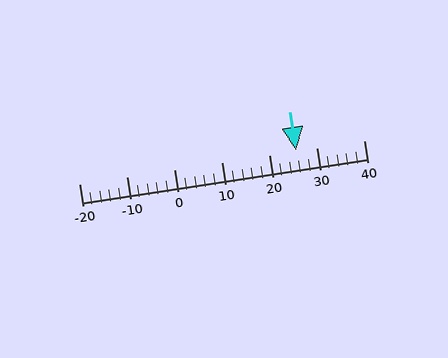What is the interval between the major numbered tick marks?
The major tick marks are spaced 10 units apart.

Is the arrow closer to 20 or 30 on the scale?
The arrow is closer to 30.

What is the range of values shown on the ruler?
The ruler shows values from -20 to 40.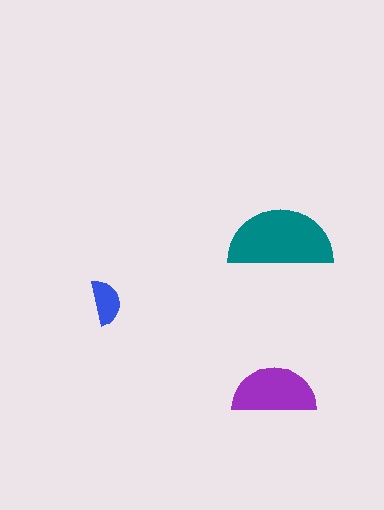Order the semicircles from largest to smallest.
the teal one, the purple one, the blue one.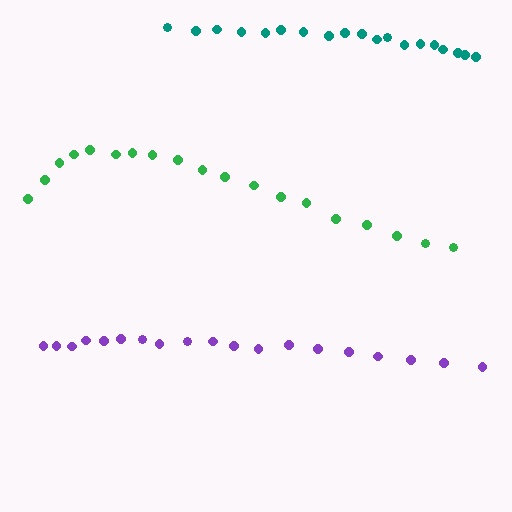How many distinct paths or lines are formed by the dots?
There are 3 distinct paths.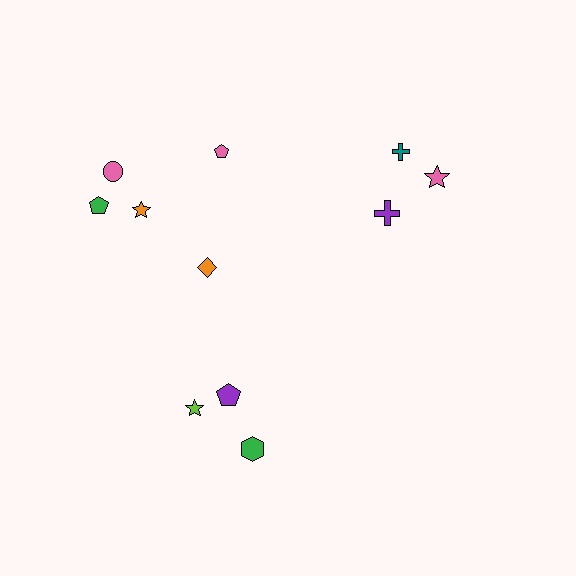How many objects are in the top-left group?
There are 5 objects.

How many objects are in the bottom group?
There are 3 objects.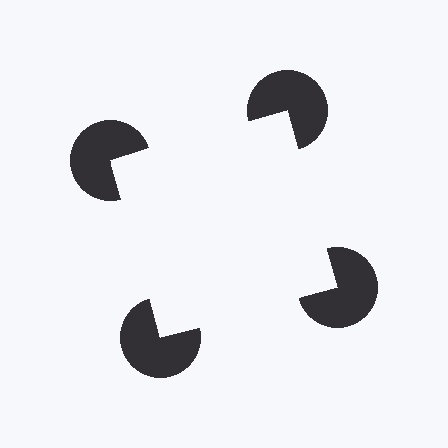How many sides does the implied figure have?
4 sides.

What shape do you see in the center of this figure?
An illusory square — its edges are inferred from the aligned wedge cuts in the pac-man discs, not physically drawn.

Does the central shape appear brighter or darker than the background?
It typically appears slightly brighter than the background, even though no actual brightness change is drawn.